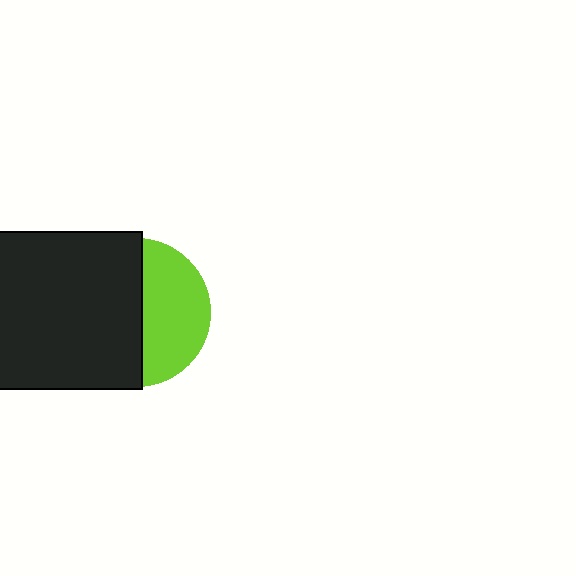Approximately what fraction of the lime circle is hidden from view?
Roughly 56% of the lime circle is hidden behind the black rectangle.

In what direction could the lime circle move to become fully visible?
The lime circle could move right. That would shift it out from behind the black rectangle entirely.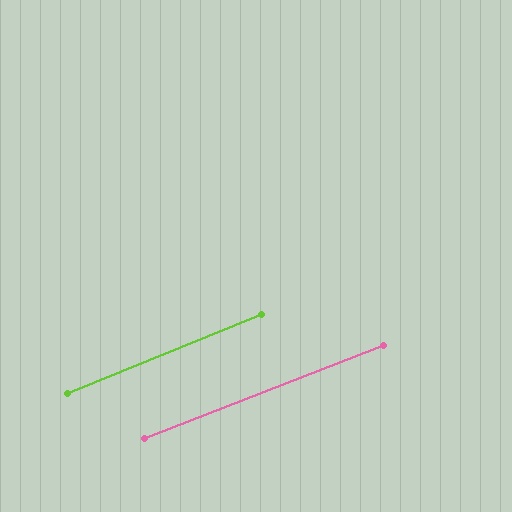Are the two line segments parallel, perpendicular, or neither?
Parallel — their directions differ by only 1.1°.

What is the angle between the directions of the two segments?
Approximately 1 degree.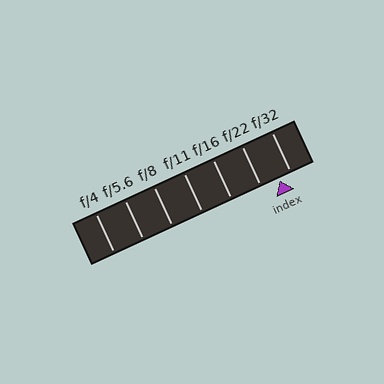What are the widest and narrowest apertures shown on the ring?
The widest aperture shown is f/4 and the narrowest is f/32.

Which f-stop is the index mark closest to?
The index mark is closest to f/32.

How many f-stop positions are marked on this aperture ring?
There are 7 f-stop positions marked.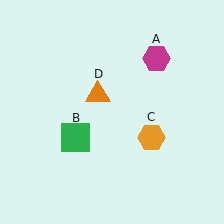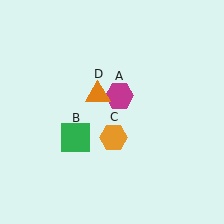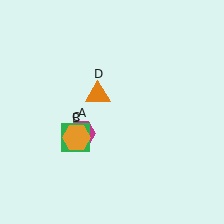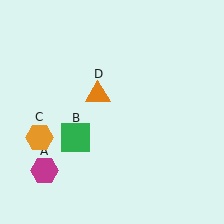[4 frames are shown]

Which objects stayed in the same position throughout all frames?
Green square (object B) and orange triangle (object D) remained stationary.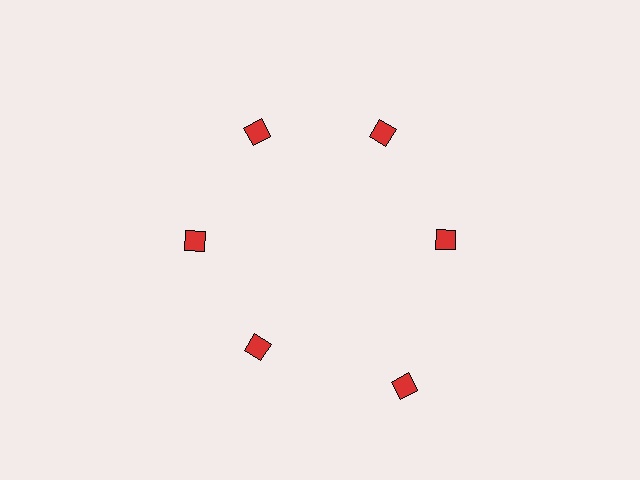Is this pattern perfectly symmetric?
No. The 6 red diamonds are arranged in a ring, but one element near the 5 o'clock position is pushed outward from the center, breaking the 6-fold rotational symmetry.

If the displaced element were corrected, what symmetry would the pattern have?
It would have 6-fold rotational symmetry — the pattern would map onto itself every 60 degrees.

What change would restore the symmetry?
The symmetry would be restored by moving it inward, back onto the ring so that all 6 diamonds sit at equal angles and equal distance from the center.